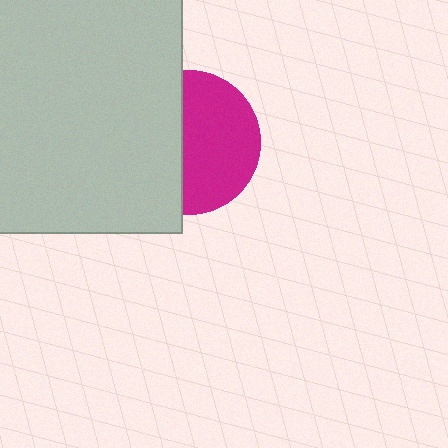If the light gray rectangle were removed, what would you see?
You would see the complete magenta circle.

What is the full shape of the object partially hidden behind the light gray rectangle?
The partially hidden object is a magenta circle.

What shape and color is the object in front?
The object in front is a light gray rectangle.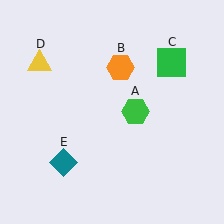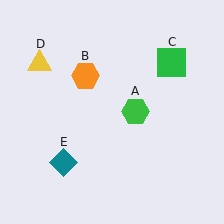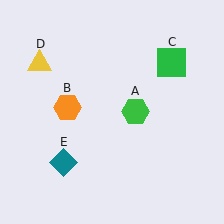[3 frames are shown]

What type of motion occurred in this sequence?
The orange hexagon (object B) rotated counterclockwise around the center of the scene.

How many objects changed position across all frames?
1 object changed position: orange hexagon (object B).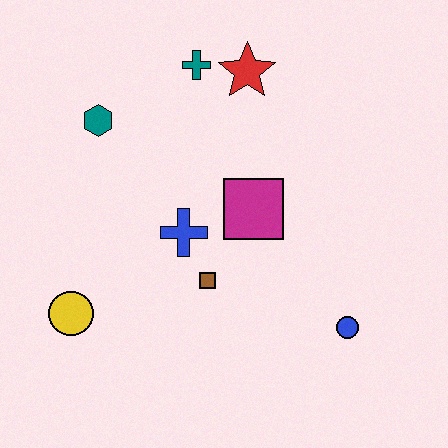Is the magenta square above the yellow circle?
Yes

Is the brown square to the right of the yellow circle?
Yes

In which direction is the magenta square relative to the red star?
The magenta square is below the red star.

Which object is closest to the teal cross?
The red star is closest to the teal cross.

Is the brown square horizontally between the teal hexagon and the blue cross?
No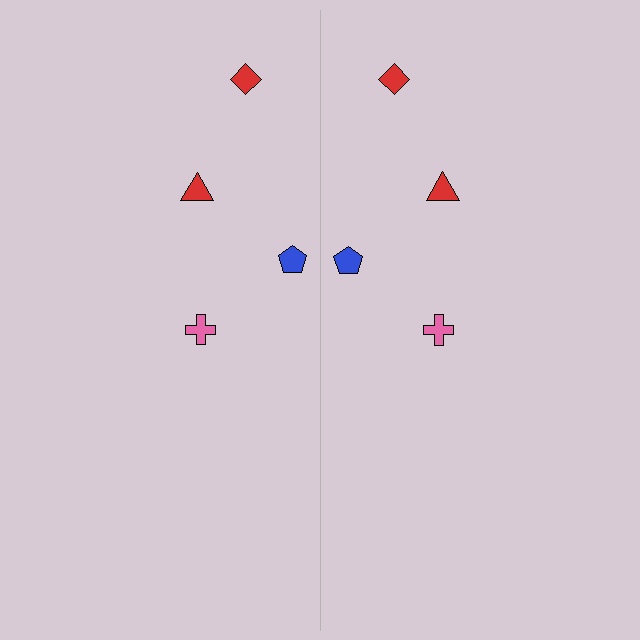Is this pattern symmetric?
Yes, this pattern has bilateral (reflection) symmetry.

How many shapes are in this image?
There are 8 shapes in this image.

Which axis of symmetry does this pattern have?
The pattern has a vertical axis of symmetry running through the center of the image.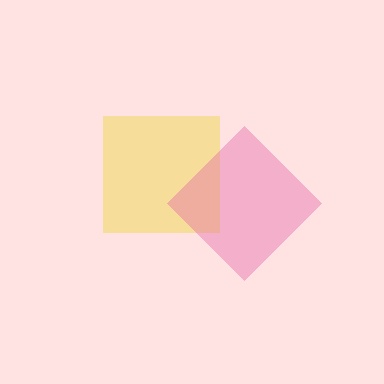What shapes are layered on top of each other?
The layered shapes are: a yellow square, a pink diamond.